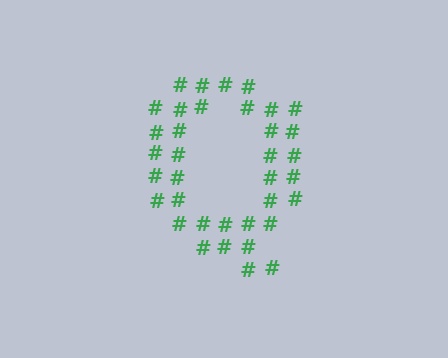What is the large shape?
The large shape is the letter Q.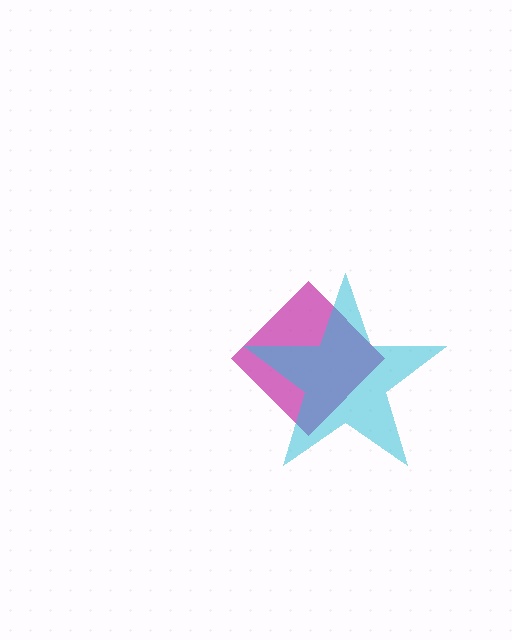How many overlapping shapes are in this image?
There are 2 overlapping shapes in the image.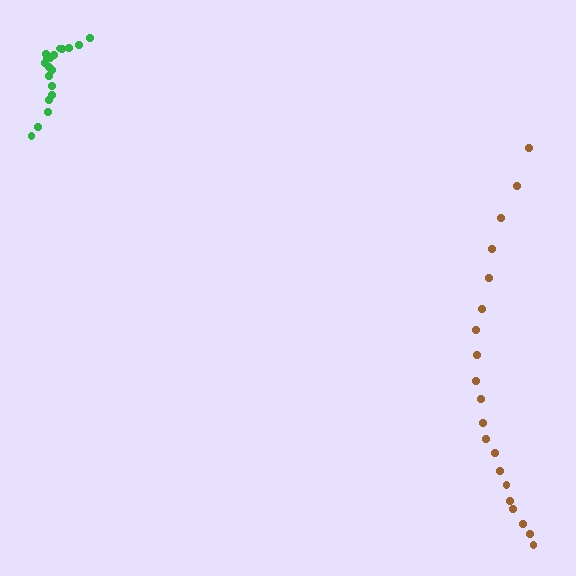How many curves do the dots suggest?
There are 2 distinct paths.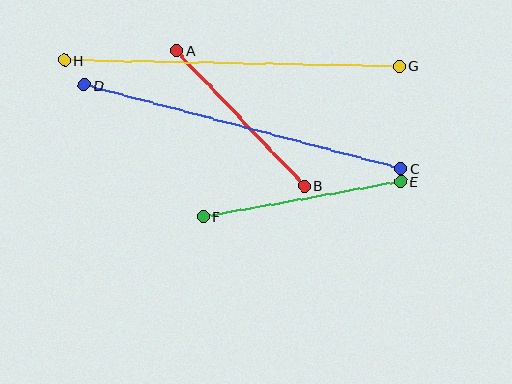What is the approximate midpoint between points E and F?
The midpoint is at approximately (302, 199) pixels.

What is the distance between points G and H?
The distance is approximately 335 pixels.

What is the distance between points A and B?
The distance is approximately 186 pixels.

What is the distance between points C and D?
The distance is approximately 327 pixels.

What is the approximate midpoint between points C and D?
The midpoint is at approximately (242, 127) pixels.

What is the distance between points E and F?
The distance is approximately 201 pixels.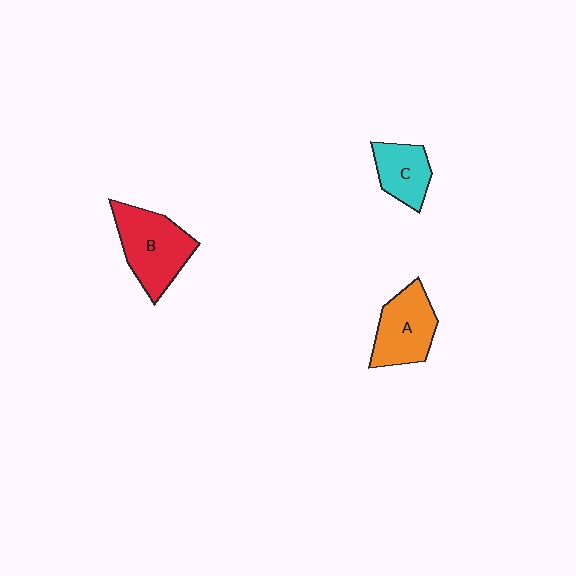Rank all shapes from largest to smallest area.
From largest to smallest: B (red), A (orange), C (cyan).